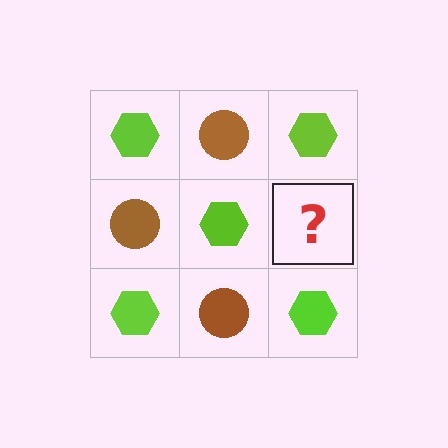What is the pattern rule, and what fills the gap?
The rule is that it alternates lime hexagon and brown circle in a checkerboard pattern. The gap should be filled with a brown circle.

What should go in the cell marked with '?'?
The missing cell should contain a brown circle.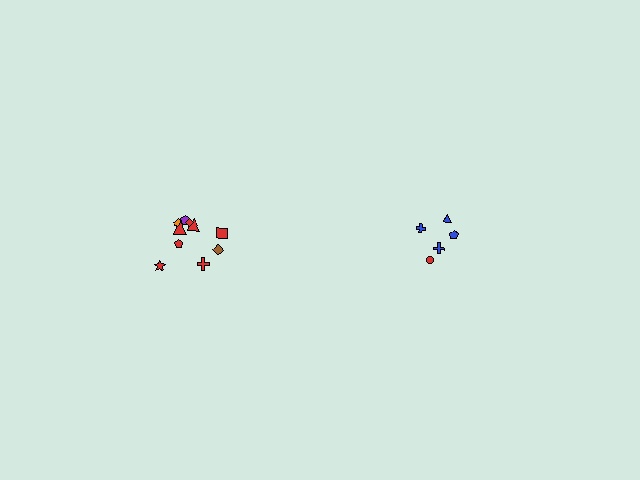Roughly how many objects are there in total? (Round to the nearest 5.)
Roughly 15 objects in total.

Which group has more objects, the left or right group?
The left group.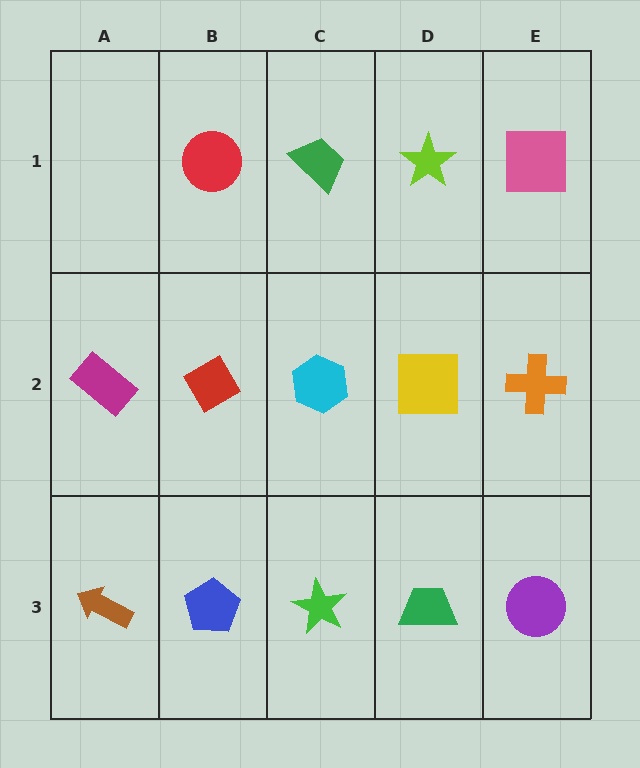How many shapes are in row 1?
4 shapes.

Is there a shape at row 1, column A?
No, that cell is empty.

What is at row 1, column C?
A green trapezoid.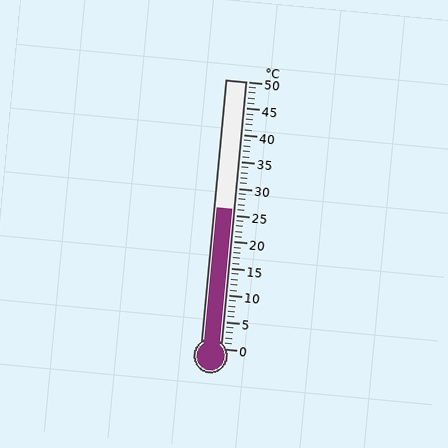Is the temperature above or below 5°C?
The temperature is above 5°C.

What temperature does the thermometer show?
The thermometer shows approximately 26°C.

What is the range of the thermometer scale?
The thermometer scale ranges from 0°C to 50°C.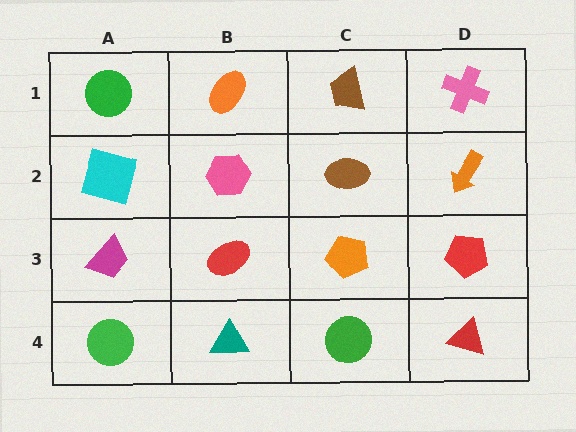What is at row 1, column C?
A brown trapezoid.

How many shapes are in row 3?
4 shapes.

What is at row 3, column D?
A red pentagon.